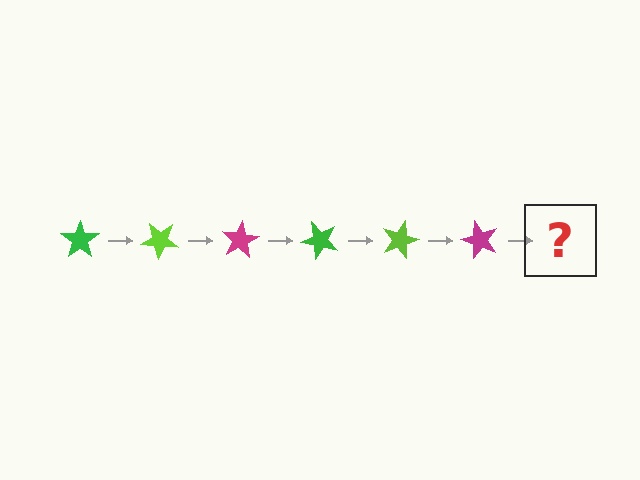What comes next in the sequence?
The next element should be a green star, rotated 240 degrees from the start.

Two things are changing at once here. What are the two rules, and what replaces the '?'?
The two rules are that it rotates 40 degrees each step and the color cycles through green, lime, and magenta. The '?' should be a green star, rotated 240 degrees from the start.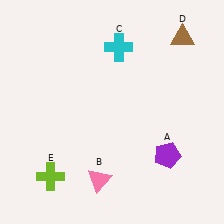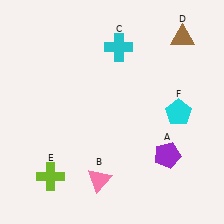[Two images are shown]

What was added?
A cyan pentagon (F) was added in Image 2.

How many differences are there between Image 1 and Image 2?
There is 1 difference between the two images.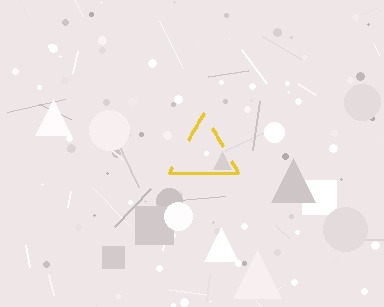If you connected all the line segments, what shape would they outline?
They would outline a triangle.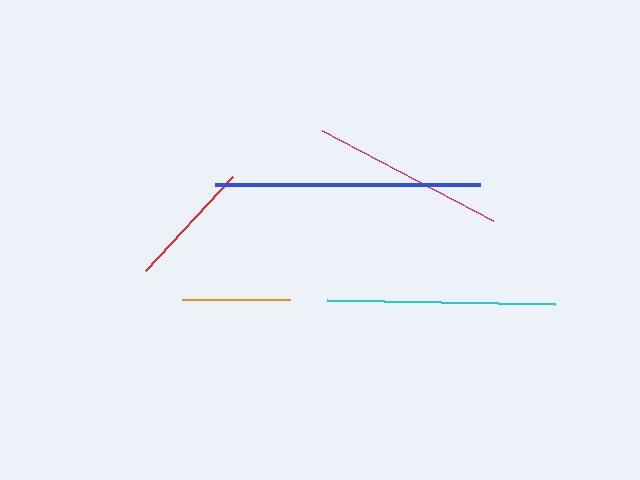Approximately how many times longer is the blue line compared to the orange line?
The blue line is approximately 2.5 times the length of the orange line.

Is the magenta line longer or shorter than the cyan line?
The cyan line is longer than the magenta line.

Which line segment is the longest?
The blue line is the longest at approximately 265 pixels.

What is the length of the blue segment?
The blue segment is approximately 265 pixels long.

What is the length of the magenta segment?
The magenta segment is approximately 194 pixels long.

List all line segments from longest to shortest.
From longest to shortest: blue, cyan, magenta, red, orange.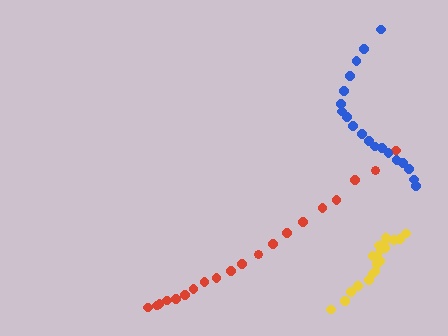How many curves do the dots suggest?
There are 3 distinct paths.